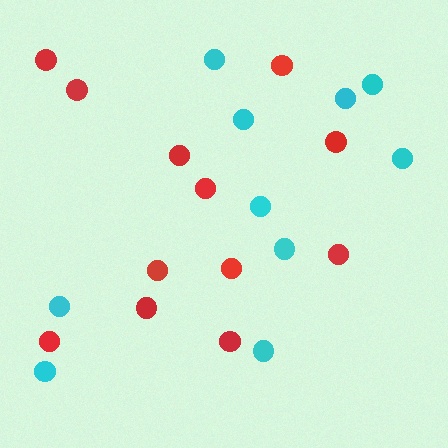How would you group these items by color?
There are 2 groups: one group of red circles (12) and one group of cyan circles (10).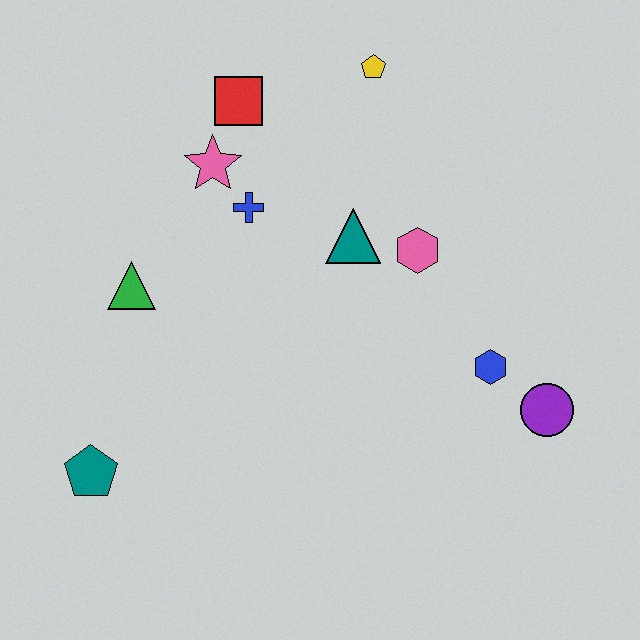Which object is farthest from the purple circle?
The teal pentagon is farthest from the purple circle.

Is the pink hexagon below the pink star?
Yes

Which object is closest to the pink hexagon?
The teal triangle is closest to the pink hexagon.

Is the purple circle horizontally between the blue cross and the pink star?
No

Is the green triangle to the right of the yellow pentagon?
No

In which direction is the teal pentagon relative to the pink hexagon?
The teal pentagon is to the left of the pink hexagon.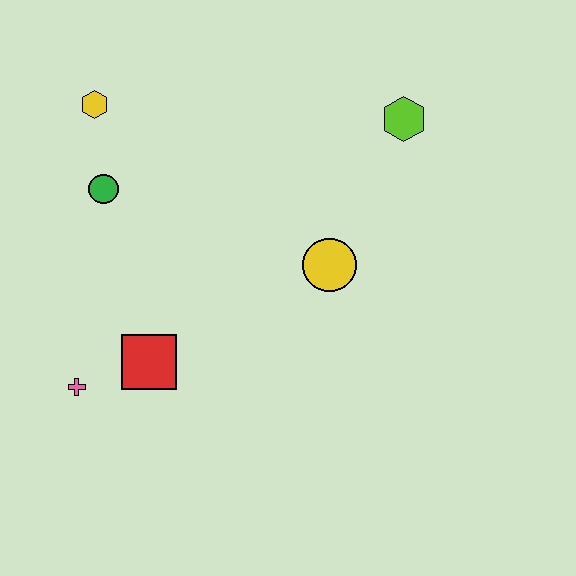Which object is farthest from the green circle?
The lime hexagon is farthest from the green circle.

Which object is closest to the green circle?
The yellow hexagon is closest to the green circle.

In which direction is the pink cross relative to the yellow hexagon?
The pink cross is below the yellow hexagon.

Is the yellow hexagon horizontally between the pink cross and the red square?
Yes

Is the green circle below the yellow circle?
No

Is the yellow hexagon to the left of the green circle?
Yes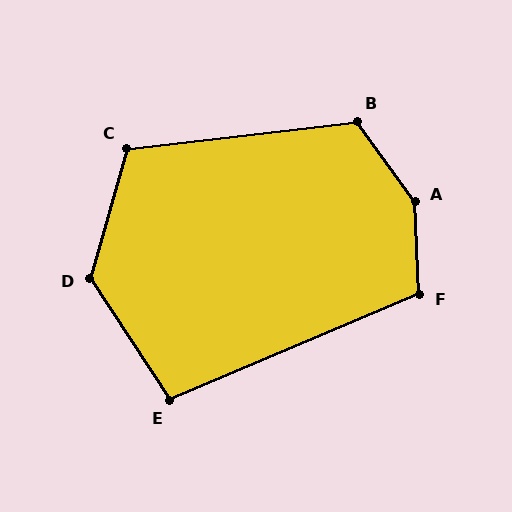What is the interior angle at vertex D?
Approximately 131 degrees (obtuse).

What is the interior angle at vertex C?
Approximately 113 degrees (obtuse).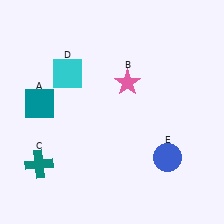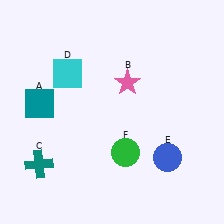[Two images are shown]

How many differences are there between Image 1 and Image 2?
There is 1 difference between the two images.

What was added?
A green circle (F) was added in Image 2.